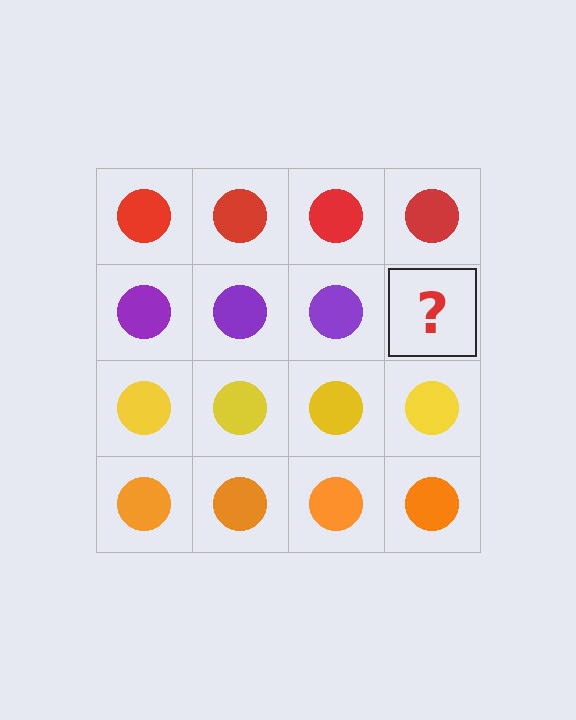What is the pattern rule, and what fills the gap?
The rule is that each row has a consistent color. The gap should be filled with a purple circle.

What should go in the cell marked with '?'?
The missing cell should contain a purple circle.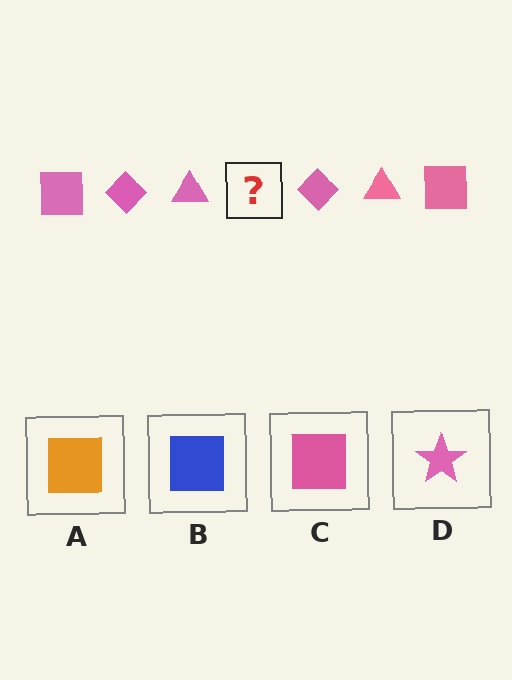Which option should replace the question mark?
Option C.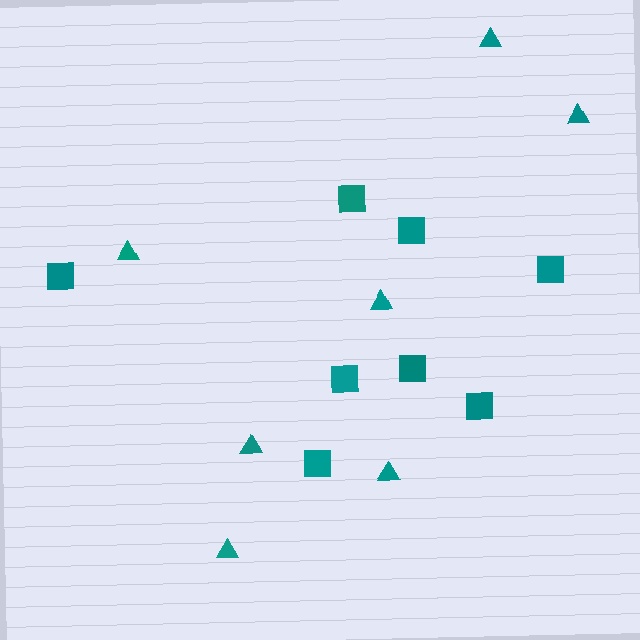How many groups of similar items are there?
There are 2 groups: one group of triangles (7) and one group of squares (8).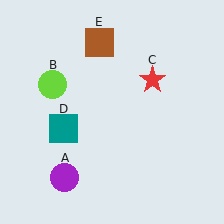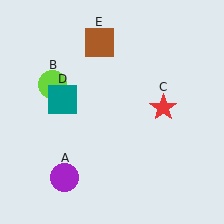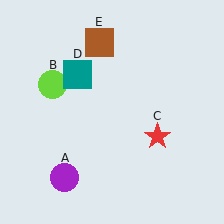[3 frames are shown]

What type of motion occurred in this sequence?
The red star (object C), teal square (object D) rotated clockwise around the center of the scene.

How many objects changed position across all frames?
2 objects changed position: red star (object C), teal square (object D).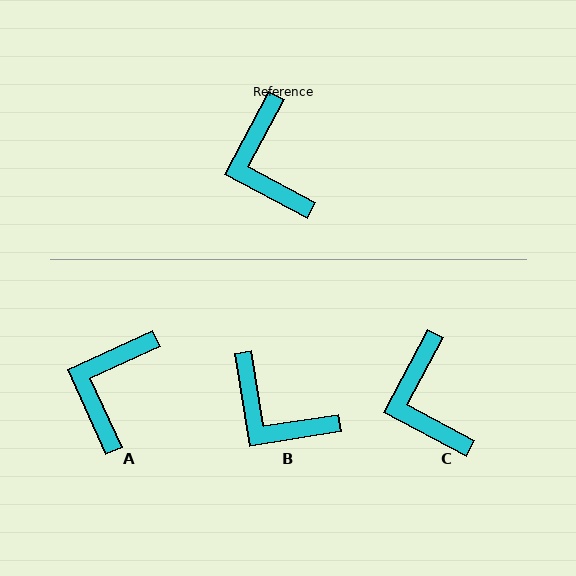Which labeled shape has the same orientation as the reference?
C.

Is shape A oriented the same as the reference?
No, it is off by about 38 degrees.